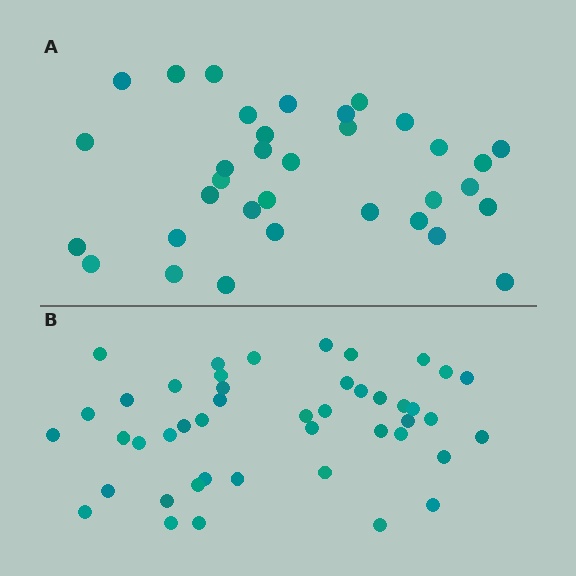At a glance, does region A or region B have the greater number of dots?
Region B (the bottom region) has more dots.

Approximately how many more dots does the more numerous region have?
Region B has roughly 12 or so more dots than region A.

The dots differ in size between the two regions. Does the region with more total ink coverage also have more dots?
No. Region A has more total ink coverage because its dots are larger, but region B actually contains more individual dots. Total area can be misleading — the number of items is what matters here.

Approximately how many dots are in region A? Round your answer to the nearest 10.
About 30 dots. (The exact count is 34, which rounds to 30.)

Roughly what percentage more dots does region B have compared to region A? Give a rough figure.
About 30% more.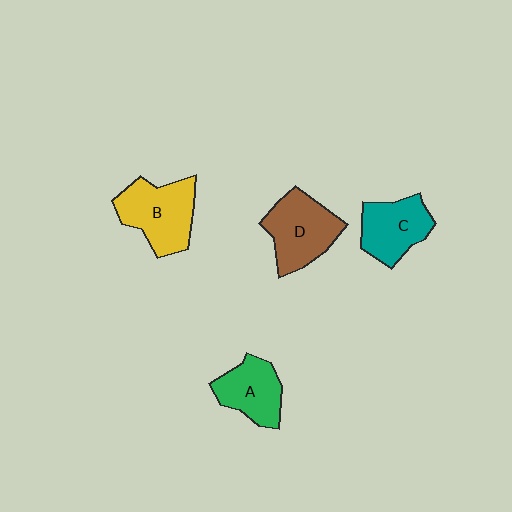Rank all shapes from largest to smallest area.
From largest to smallest: B (yellow), D (brown), C (teal), A (green).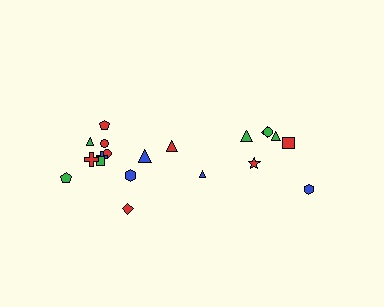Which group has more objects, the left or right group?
The left group.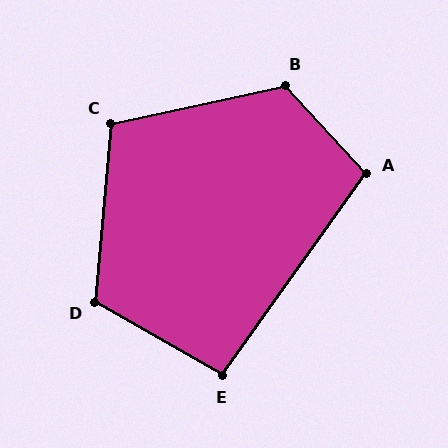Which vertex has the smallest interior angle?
E, at approximately 96 degrees.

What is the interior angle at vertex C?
Approximately 107 degrees (obtuse).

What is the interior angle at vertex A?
Approximately 102 degrees (obtuse).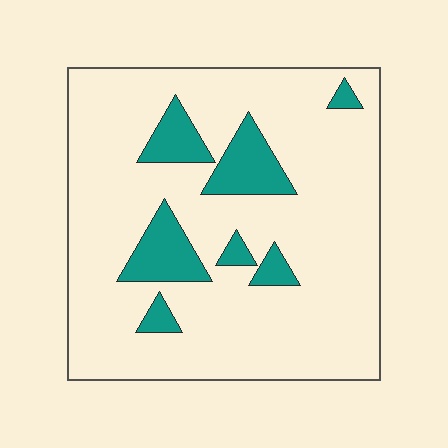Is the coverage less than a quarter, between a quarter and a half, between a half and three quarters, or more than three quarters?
Less than a quarter.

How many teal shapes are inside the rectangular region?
7.